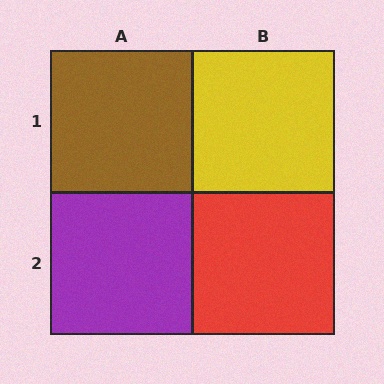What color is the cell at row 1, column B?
Yellow.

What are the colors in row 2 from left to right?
Purple, red.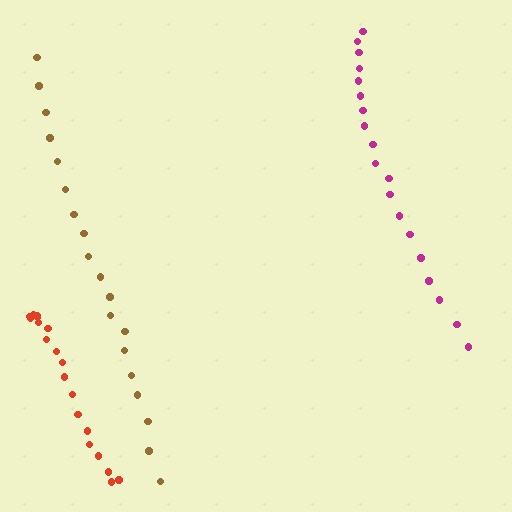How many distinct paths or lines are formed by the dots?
There are 3 distinct paths.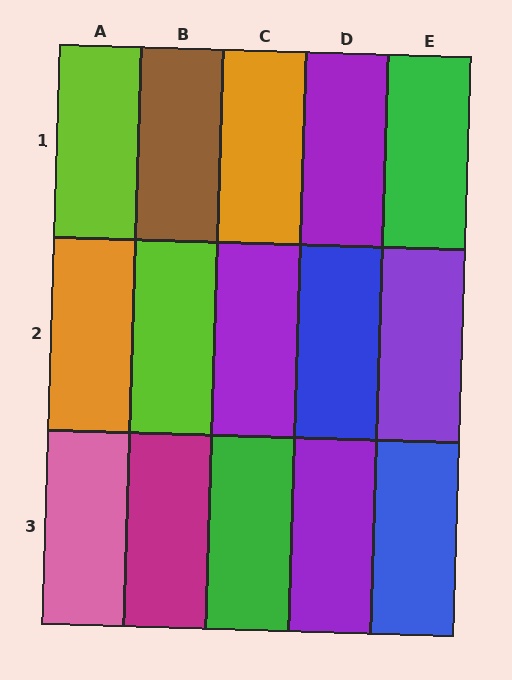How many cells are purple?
4 cells are purple.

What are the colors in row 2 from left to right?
Orange, lime, purple, blue, purple.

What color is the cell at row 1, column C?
Orange.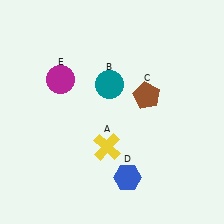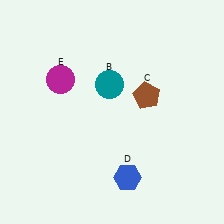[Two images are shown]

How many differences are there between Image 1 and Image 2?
There is 1 difference between the two images.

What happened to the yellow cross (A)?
The yellow cross (A) was removed in Image 2. It was in the bottom-left area of Image 1.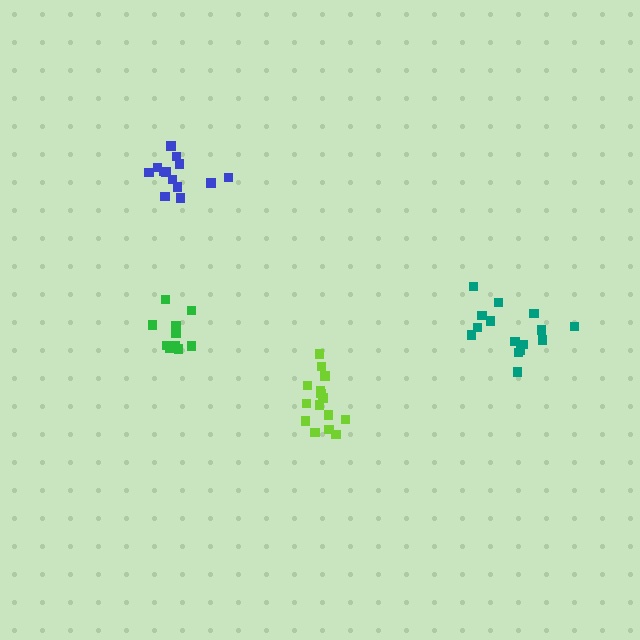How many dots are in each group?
Group 1: 15 dots, Group 2: 13 dots, Group 3: 15 dots, Group 4: 10 dots (53 total).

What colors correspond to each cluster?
The clusters are colored: lime, blue, teal, green.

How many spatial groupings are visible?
There are 4 spatial groupings.